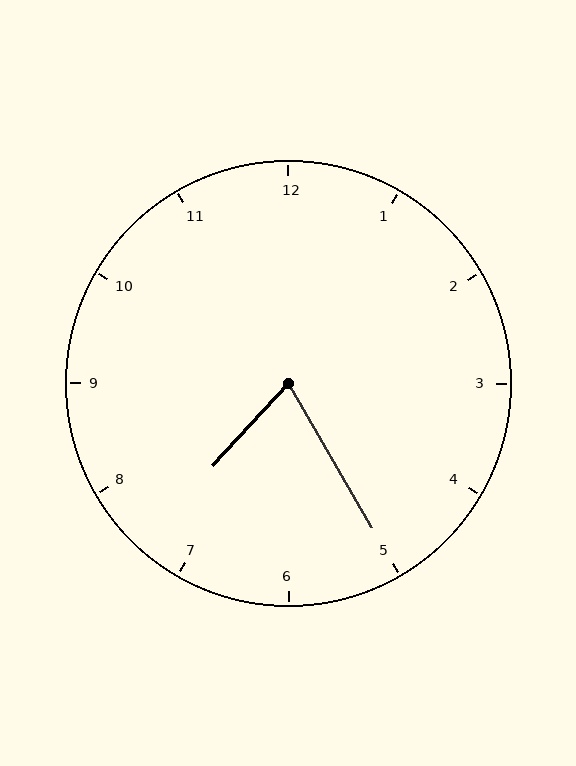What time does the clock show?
7:25.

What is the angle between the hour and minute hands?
Approximately 72 degrees.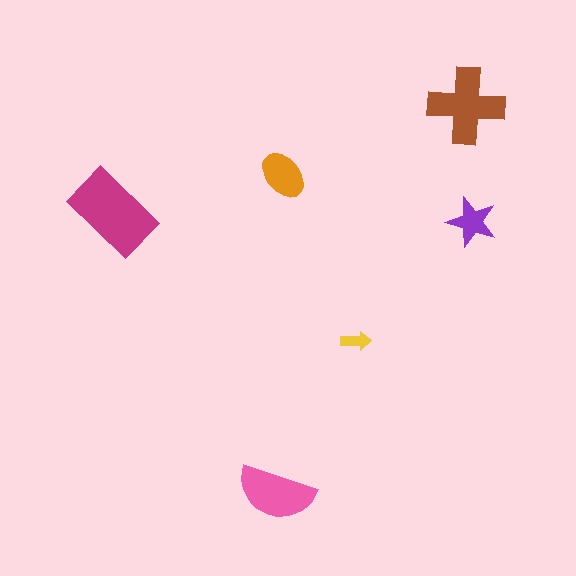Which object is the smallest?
The yellow arrow.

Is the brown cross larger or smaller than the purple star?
Larger.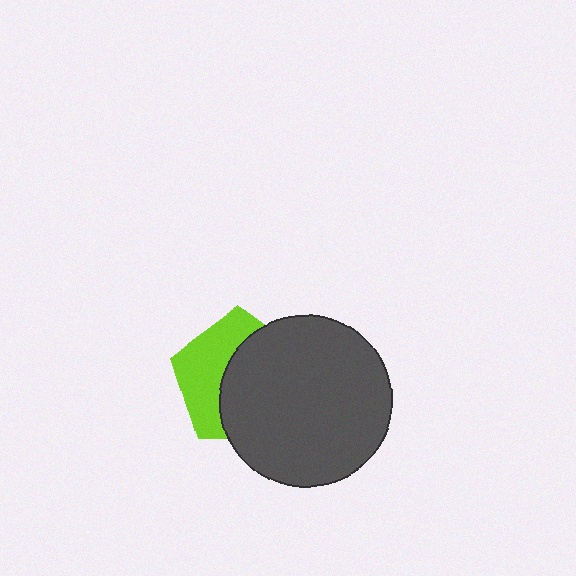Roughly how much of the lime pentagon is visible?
A small part of it is visible (roughly 42%).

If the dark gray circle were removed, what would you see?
You would see the complete lime pentagon.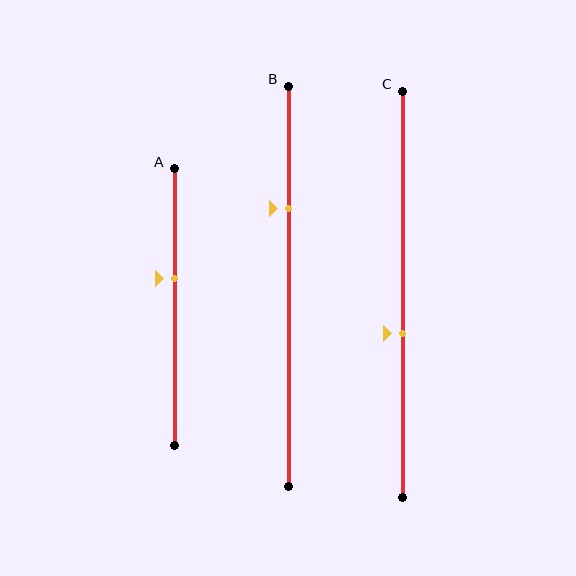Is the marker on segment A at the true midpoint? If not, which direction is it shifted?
No, the marker on segment A is shifted upward by about 11% of the segment length.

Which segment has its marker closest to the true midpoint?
Segment C has its marker closest to the true midpoint.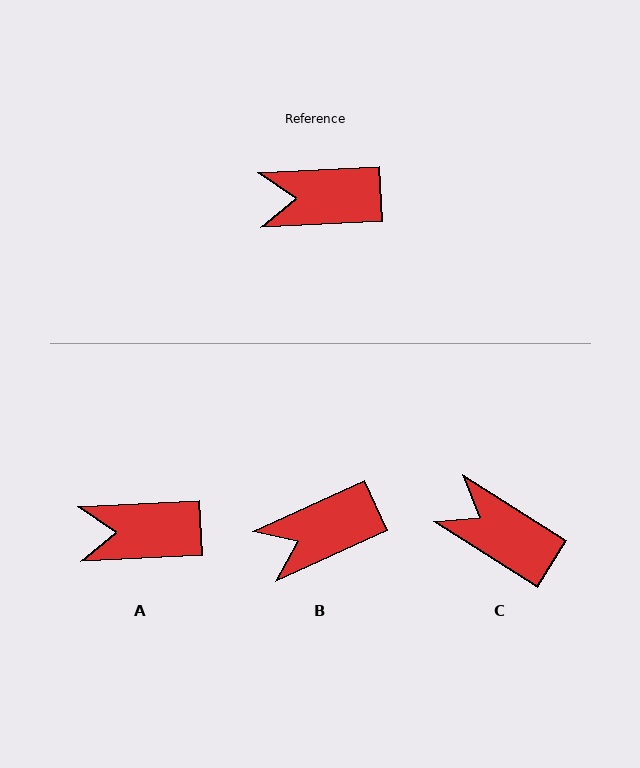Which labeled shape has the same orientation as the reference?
A.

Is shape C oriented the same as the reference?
No, it is off by about 35 degrees.